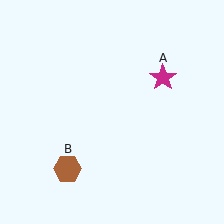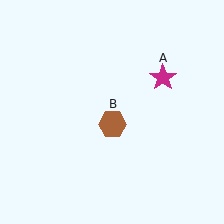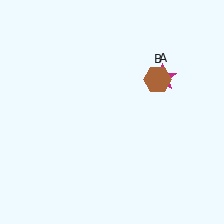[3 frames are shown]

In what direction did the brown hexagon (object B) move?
The brown hexagon (object B) moved up and to the right.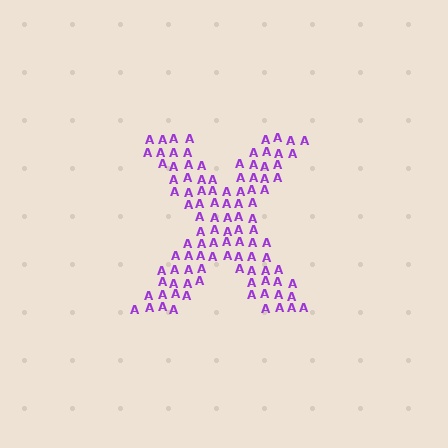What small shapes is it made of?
It is made of small letter A's.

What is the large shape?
The large shape is the letter X.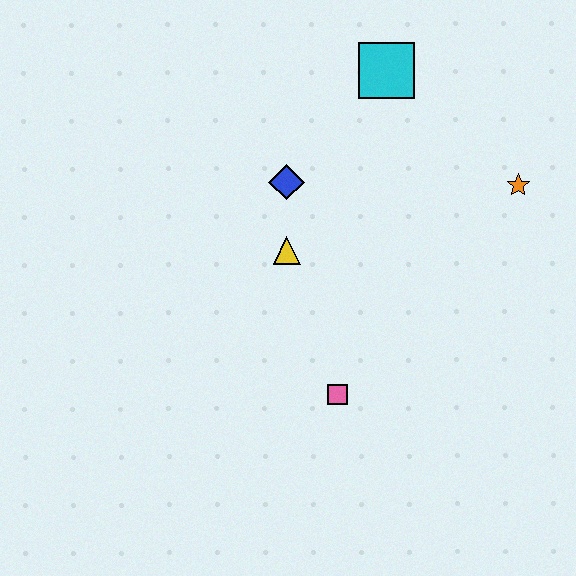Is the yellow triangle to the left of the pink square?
Yes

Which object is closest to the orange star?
The cyan square is closest to the orange star.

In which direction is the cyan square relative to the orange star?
The cyan square is to the left of the orange star.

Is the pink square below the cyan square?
Yes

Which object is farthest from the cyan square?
The pink square is farthest from the cyan square.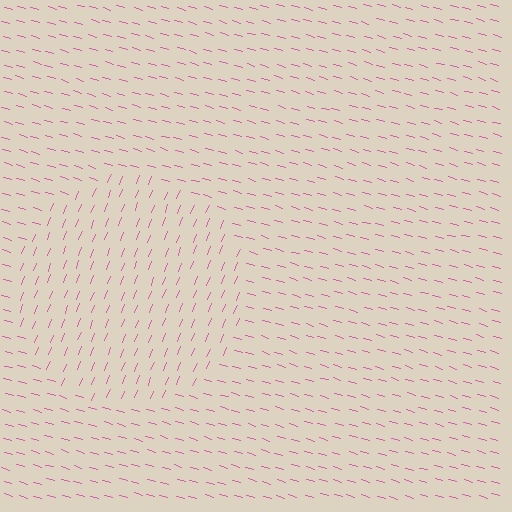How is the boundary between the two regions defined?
The boundary is defined purely by a change in line orientation (approximately 84 degrees difference). All lines are the same color and thickness.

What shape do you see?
I see a circle.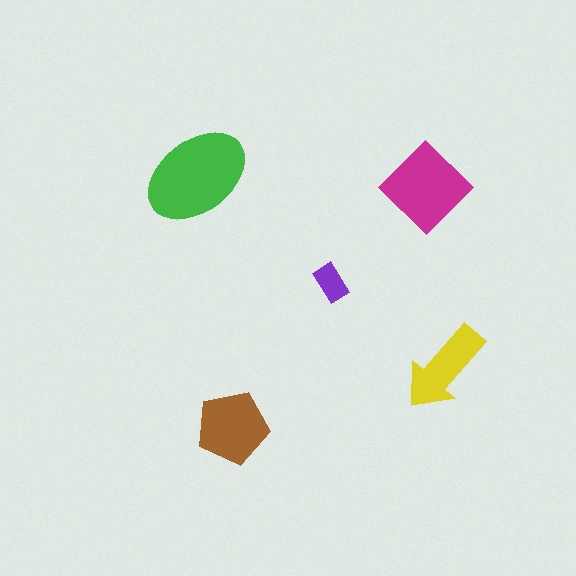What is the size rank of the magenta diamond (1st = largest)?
2nd.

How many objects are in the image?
There are 5 objects in the image.